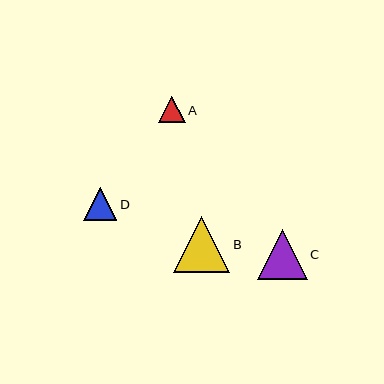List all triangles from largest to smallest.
From largest to smallest: B, C, D, A.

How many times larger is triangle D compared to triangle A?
Triangle D is approximately 1.2 times the size of triangle A.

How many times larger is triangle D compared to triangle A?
Triangle D is approximately 1.2 times the size of triangle A.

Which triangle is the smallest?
Triangle A is the smallest with a size of approximately 27 pixels.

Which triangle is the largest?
Triangle B is the largest with a size of approximately 56 pixels.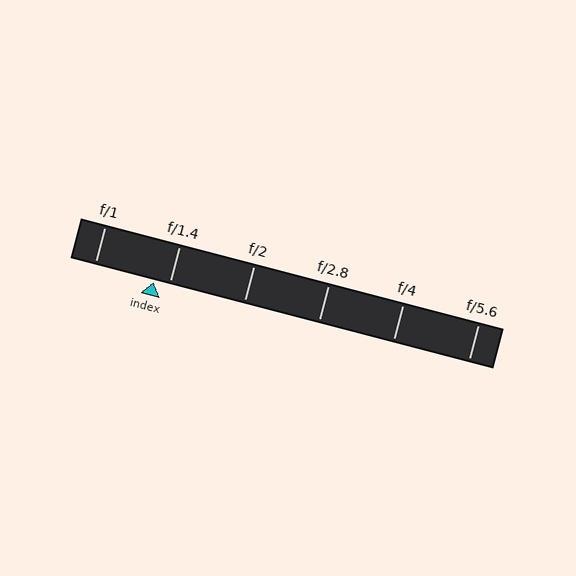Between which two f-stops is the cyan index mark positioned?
The index mark is between f/1 and f/1.4.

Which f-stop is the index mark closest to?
The index mark is closest to f/1.4.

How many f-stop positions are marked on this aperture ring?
There are 6 f-stop positions marked.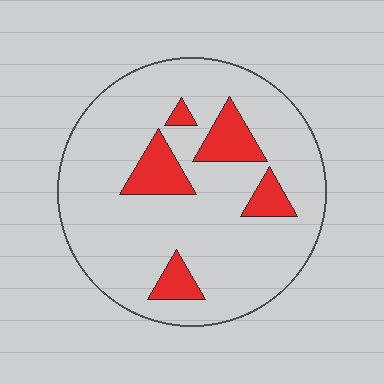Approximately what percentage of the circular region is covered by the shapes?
Approximately 15%.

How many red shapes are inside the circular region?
5.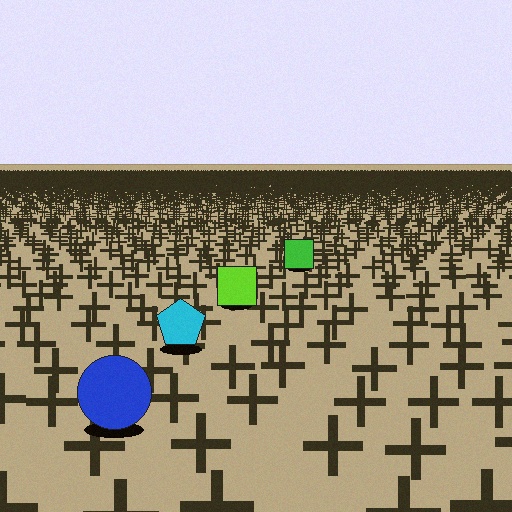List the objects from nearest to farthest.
From nearest to farthest: the blue circle, the cyan pentagon, the lime square, the green square.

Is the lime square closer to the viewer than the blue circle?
No. The blue circle is closer — you can tell from the texture gradient: the ground texture is coarser near it.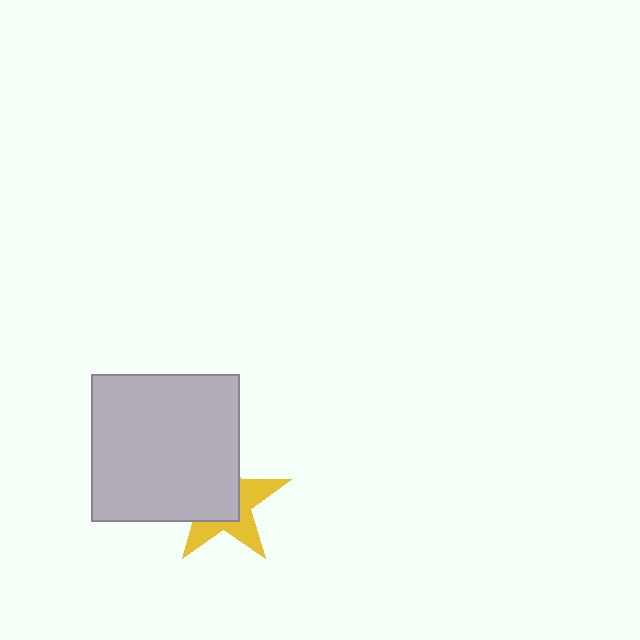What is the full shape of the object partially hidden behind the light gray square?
The partially hidden object is a yellow star.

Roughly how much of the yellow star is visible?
A small part of it is visible (roughly 44%).